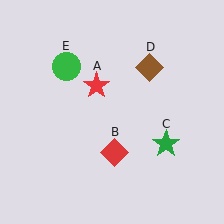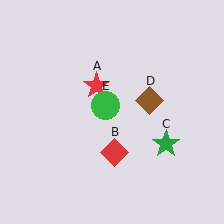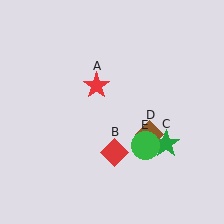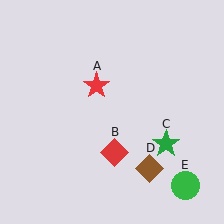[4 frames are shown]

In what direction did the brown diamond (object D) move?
The brown diamond (object D) moved down.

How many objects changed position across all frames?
2 objects changed position: brown diamond (object D), green circle (object E).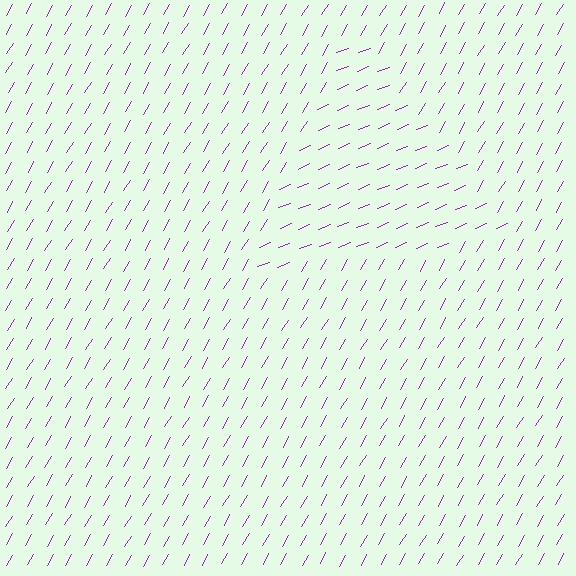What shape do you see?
I see a triangle.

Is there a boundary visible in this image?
Yes, there is a texture boundary formed by a change in line orientation.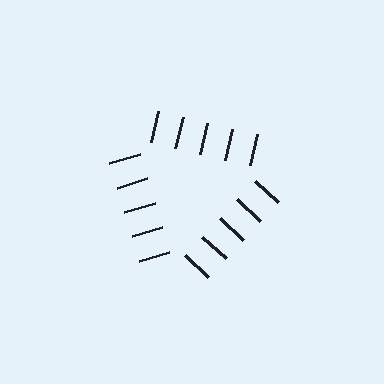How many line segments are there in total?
15 — 5 along each of the 3 edges.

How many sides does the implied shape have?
3 sides — the line-ends trace a triangle.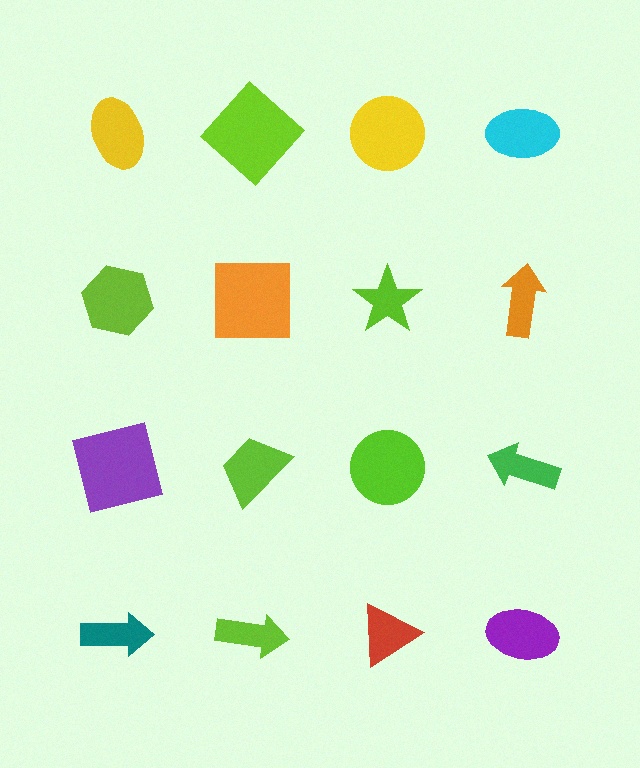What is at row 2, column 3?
A lime star.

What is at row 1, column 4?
A cyan ellipse.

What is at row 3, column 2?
A lime trapezoid.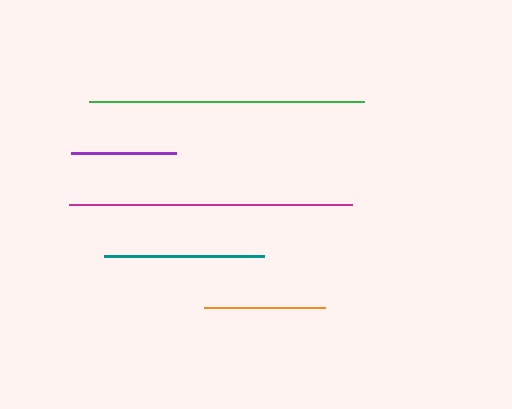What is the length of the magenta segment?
The magenta segment is approximately 283 pixels long.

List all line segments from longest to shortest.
From longest to shortest: magenta, green, teal, orange, purple.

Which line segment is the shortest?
The purple line is the shortest at approximately 105 pixels.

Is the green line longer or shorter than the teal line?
The green line is longer than the teal line.